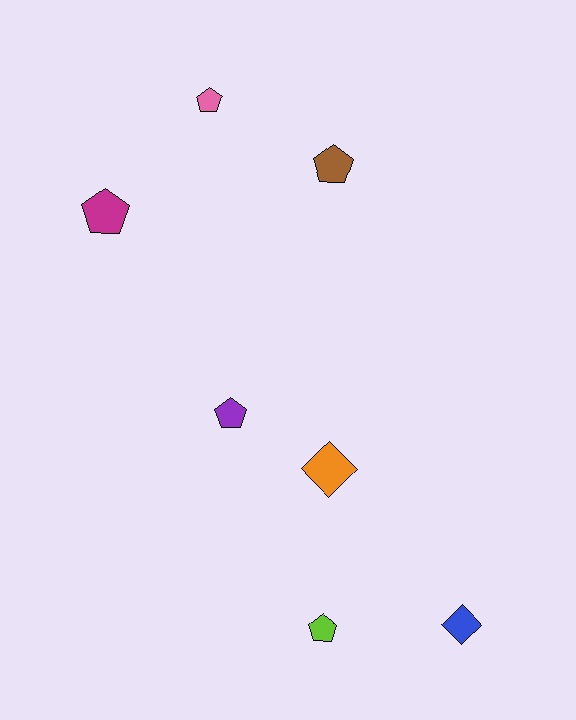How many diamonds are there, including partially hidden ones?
There are 2 diamonds.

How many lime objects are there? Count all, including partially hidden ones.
There is 1 lime object.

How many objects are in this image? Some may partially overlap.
There are 7 objects.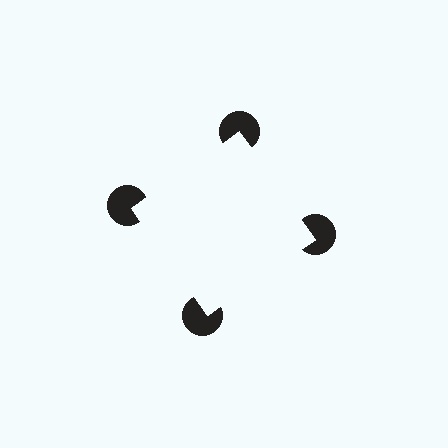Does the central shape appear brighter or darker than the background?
It typically appears slightly brighter than the background, even though no actual brightness change is drawn.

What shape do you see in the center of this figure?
An illusory square — its edges are inferred from the aligned wedge cuts in the pac-man discs, not physically drawn.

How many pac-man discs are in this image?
There are 4 — one at each vertex of the illusory square.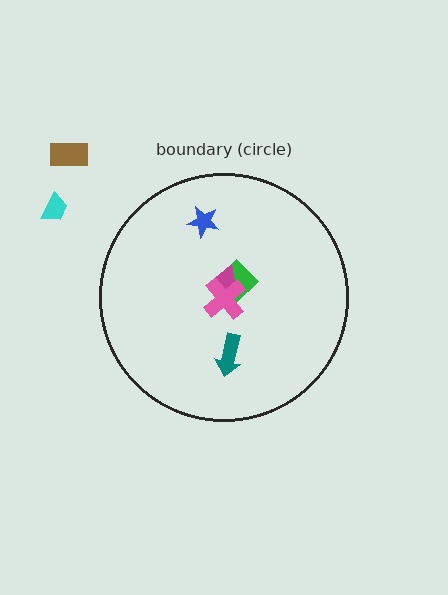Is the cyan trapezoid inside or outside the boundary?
Outside.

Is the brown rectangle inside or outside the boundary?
Outside.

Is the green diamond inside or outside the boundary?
Inside.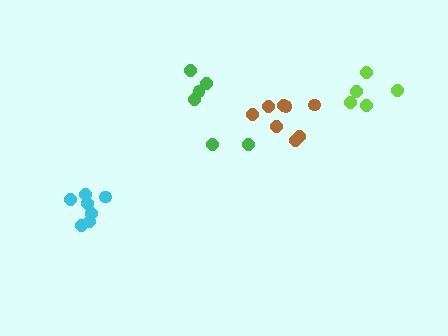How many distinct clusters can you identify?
There are 4 distinct clusters.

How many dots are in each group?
Group 1: 8 dots, Group 2: 6 dots, Group 3: 5 dots, Group 4: 7 dots (26 total).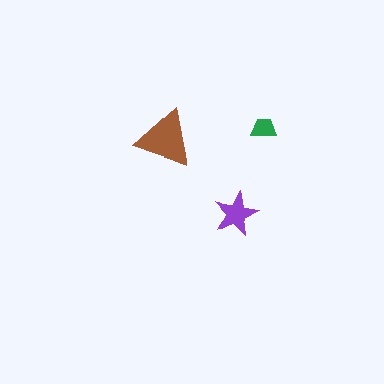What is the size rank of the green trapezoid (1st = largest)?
3rd.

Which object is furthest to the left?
The brown triangle is leftmost.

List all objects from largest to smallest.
The brown triangle, the purple star, the green trapezoid.